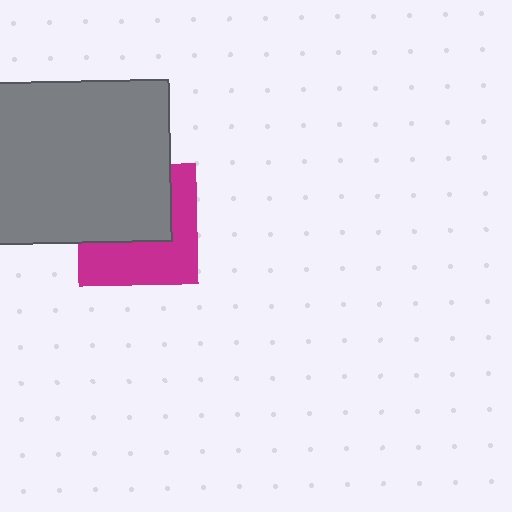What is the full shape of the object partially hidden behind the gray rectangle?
The partially hidden object is a magenta square.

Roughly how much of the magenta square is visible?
About half of it is visible (roughly 49%).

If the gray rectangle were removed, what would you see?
You would see the complete magenta square.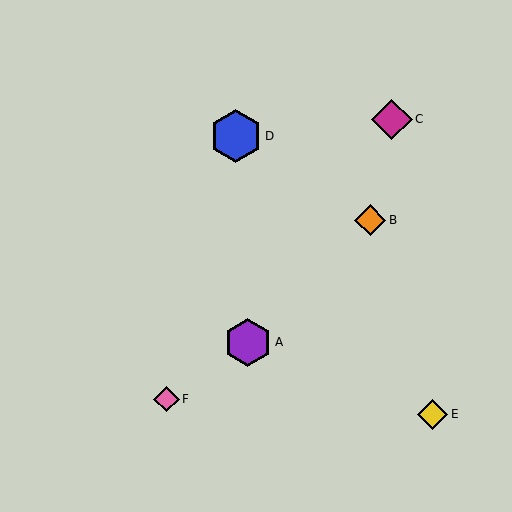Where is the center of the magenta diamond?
The center of the magenta diamond is at (392, 119).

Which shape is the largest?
The blue hexagon (labeled D) is the largest.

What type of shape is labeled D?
Shape D is a blue hexagon.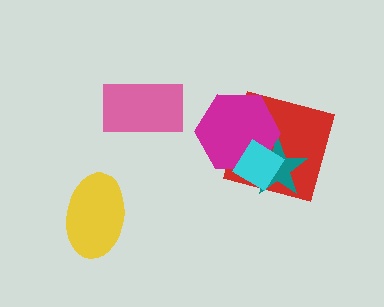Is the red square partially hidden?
Yes, it is partially covered by another shape.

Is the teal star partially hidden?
Yes, it is partially covered by another shape.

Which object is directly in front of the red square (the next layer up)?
The teal star is directly in front of the red square.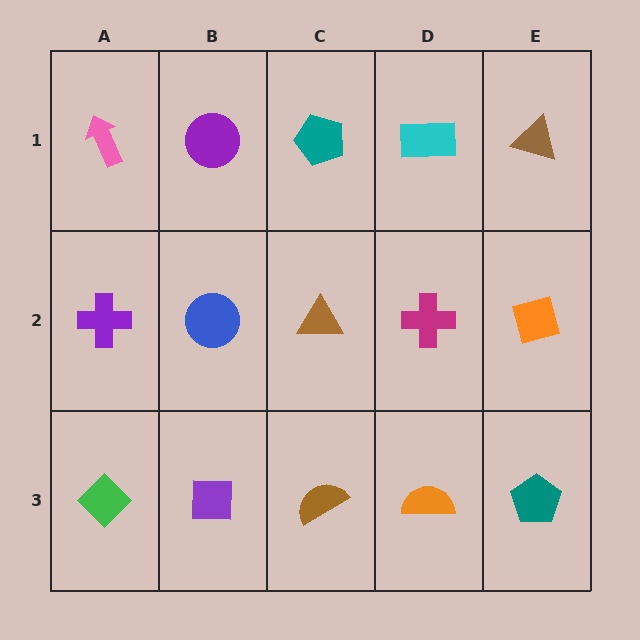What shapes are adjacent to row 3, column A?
A purple cross (row 2, column A), a purple square (row 3, column B).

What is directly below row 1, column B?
A blue circle.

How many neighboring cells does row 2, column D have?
4.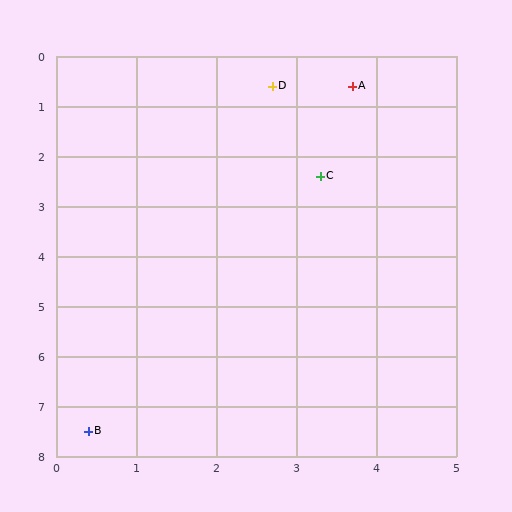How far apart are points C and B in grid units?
Points C and B are about 5.9 grid units apart.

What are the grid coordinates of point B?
Point B is at approximately (0.4, 7.5).